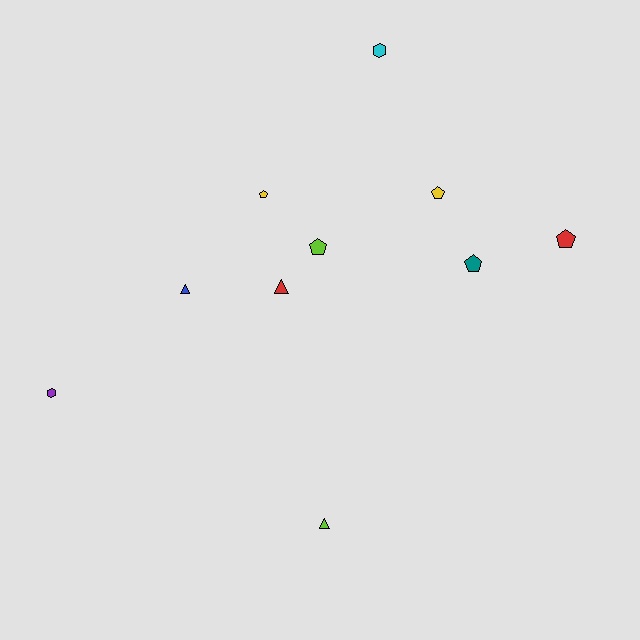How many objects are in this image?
There are 10 objects.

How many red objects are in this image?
There are 2 red objects.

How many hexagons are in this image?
There are 2 hexagons.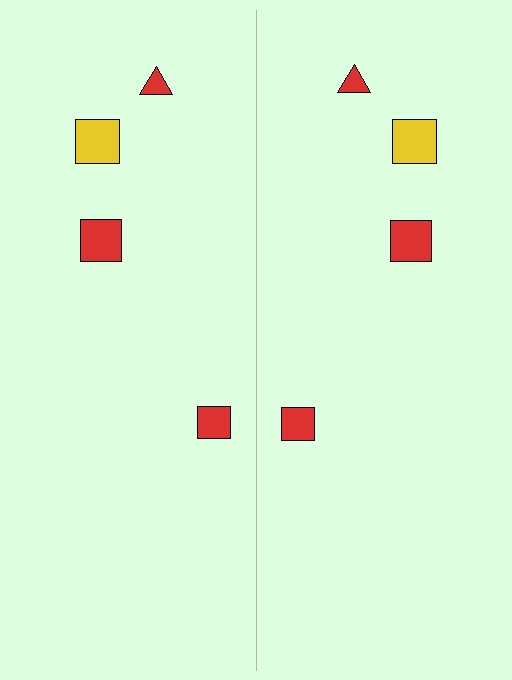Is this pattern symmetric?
Yes, this pattern has bilateral (reflection) symmetry.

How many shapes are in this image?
There are 8 shapes in this image.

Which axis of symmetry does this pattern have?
The pattern has a vertical axis of symmetry running through the center of the image.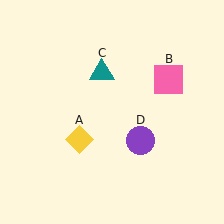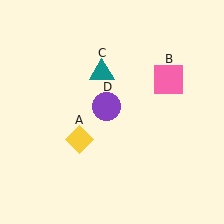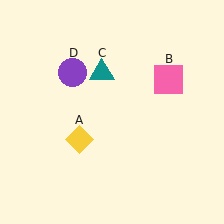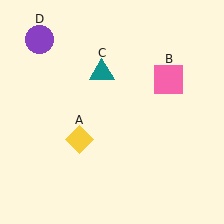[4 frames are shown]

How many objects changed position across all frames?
1 object changed position: purple circle (object D).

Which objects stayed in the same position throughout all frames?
Yellow diamond (object A) and pink square (object B) and teal triangle (object C) remained stationary.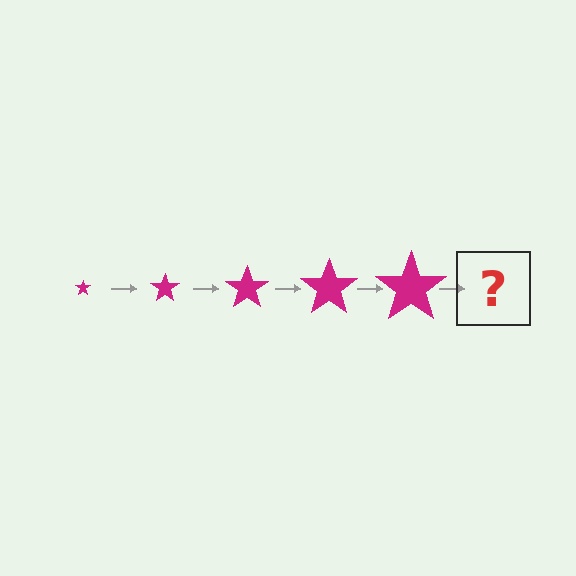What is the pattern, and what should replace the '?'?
The pattern is that the star gets progressively larger each step. The '?' should be a magenta star, larger than the previous one.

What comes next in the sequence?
The next element should be a magenta star, larger than the previous one.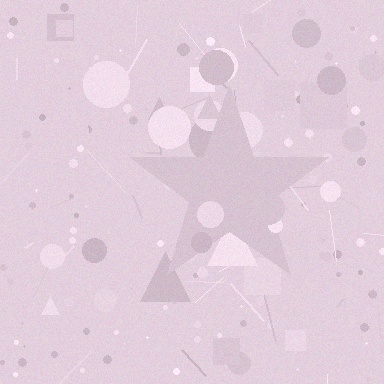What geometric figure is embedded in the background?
A star is embedded in the background.